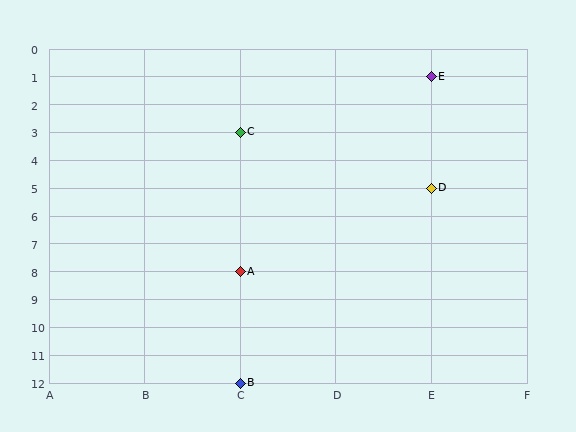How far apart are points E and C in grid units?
Points E and C are 2 columns and 2 rows apart (about 2.8 grid units diagonally).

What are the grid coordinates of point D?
Point D is at grid coordinates (E, 5).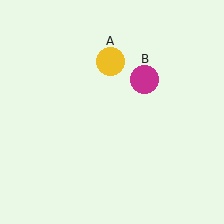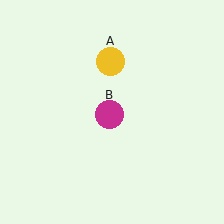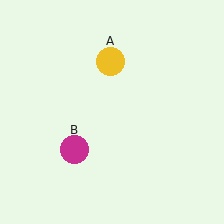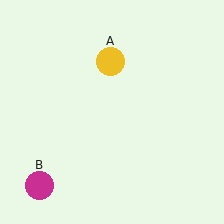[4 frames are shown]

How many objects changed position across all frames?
1 object changed position: magenta circle (object B).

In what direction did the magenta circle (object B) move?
The magenta circle (object B) moved down and to the left.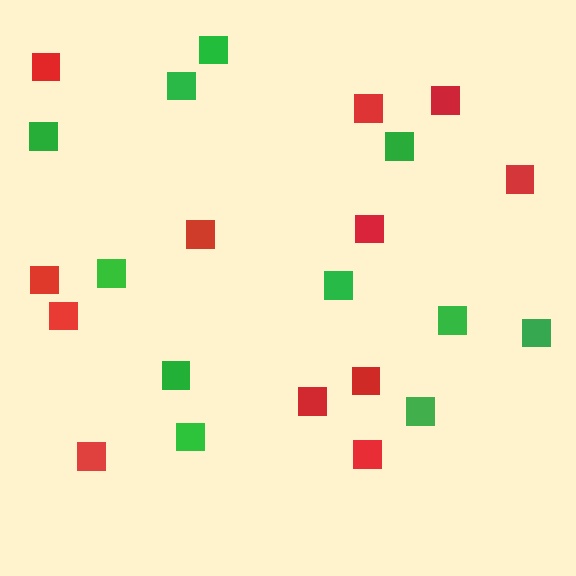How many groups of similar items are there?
There are 2 groups: one group of green squares (11) and one group of red squares (12).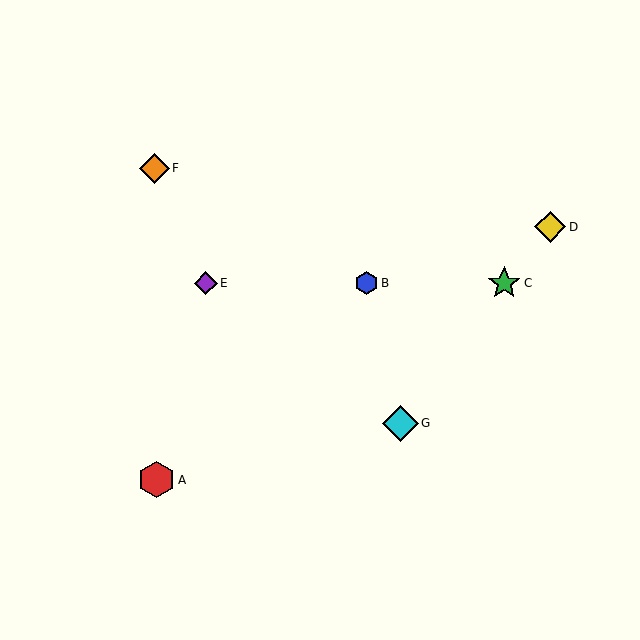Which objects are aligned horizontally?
Objects B, C, E are aligned horizontally.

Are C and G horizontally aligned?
No, C is at y≈283 and G is at y≈423.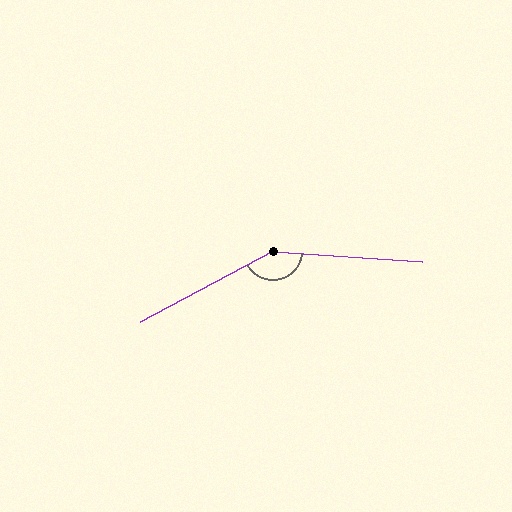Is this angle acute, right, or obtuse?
It is obtuse.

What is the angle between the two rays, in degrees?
Approximately 148 degrees.